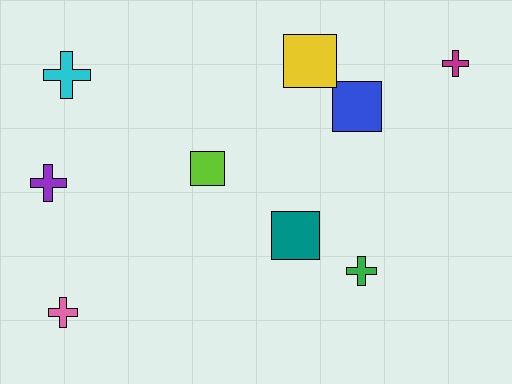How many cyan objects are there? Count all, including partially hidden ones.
There is 1 cyan object.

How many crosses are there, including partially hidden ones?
There are 5 crosses.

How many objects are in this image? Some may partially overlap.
There are 9 objects.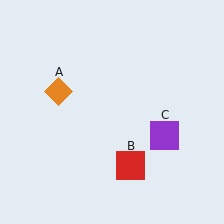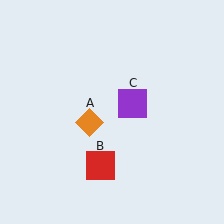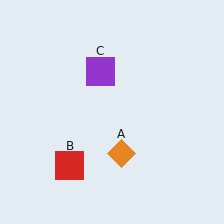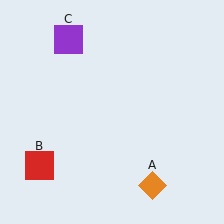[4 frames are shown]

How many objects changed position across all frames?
3 objects changed position: orange diamond (object A), red square (object B), purple square (object C).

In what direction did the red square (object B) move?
The red square (object B) moved left.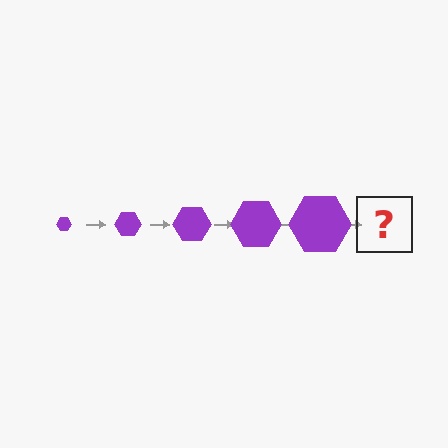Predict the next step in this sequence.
The next step is a purple hexagon, larger than the previous one.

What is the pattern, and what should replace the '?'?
The pattern is that the hexagon gets progressively larger each step. The '?' should be a purple hexagon, larger than the previous one.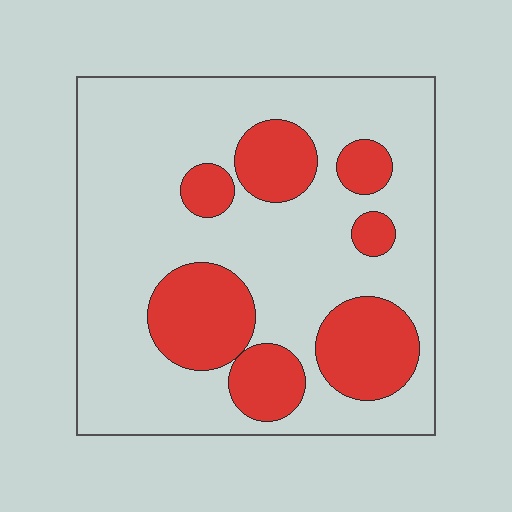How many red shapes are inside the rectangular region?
7.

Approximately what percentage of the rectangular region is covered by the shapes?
Approximately 25%.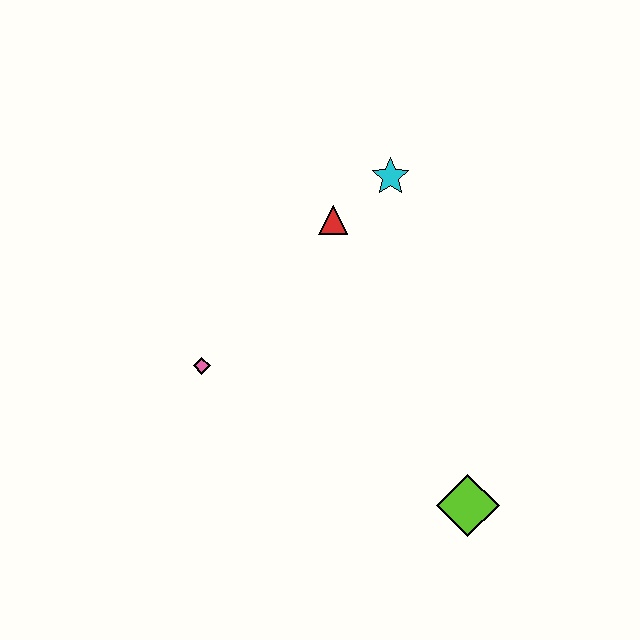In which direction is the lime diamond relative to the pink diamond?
The lime diamond is to the right of the pink diamond.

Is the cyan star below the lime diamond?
No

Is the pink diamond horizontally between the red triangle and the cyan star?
No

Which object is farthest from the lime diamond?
The cyan star is farthest from the lime diamond.